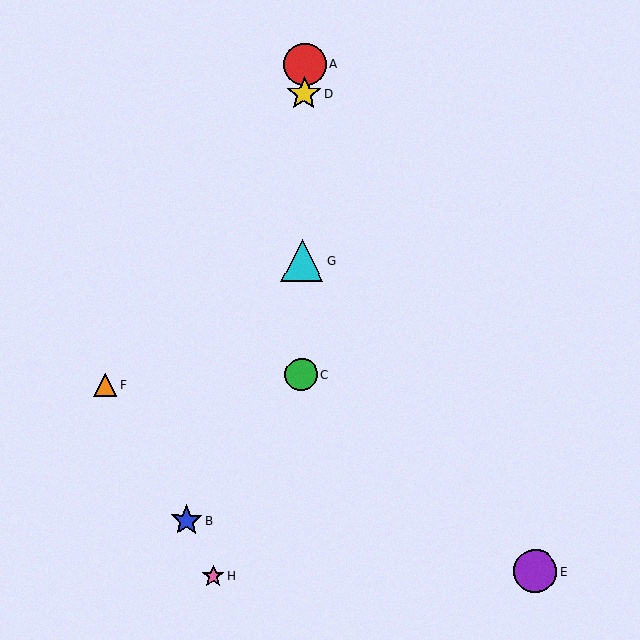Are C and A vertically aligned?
Yes, both are at x≈301.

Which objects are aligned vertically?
Objects A, C, D, G are aligned vertically.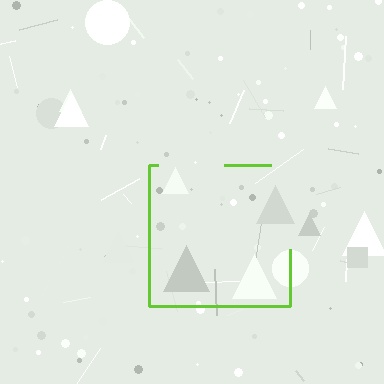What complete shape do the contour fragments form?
The contour fragments form a square.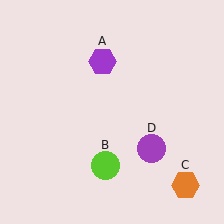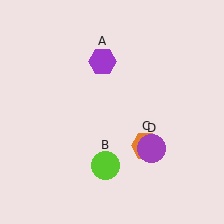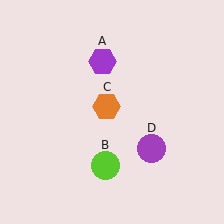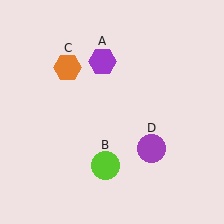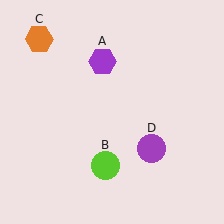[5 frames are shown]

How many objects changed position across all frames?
1 object changed position: orange hexagon (object C).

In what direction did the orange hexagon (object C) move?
The orange hexagon (object C) moved up and to the left.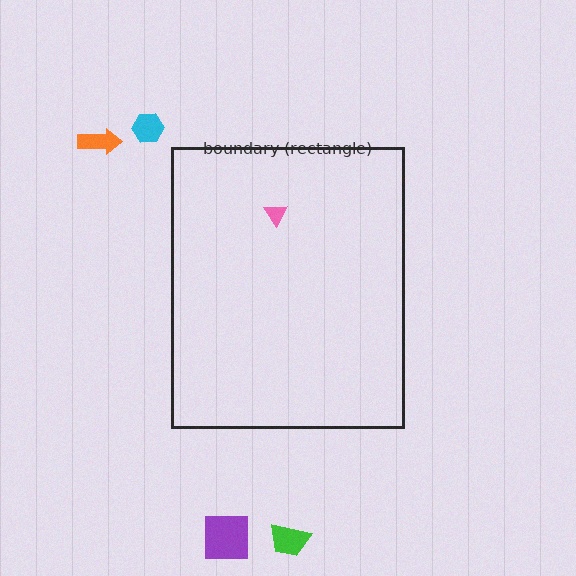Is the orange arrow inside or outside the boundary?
Outside.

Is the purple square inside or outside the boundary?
Outside.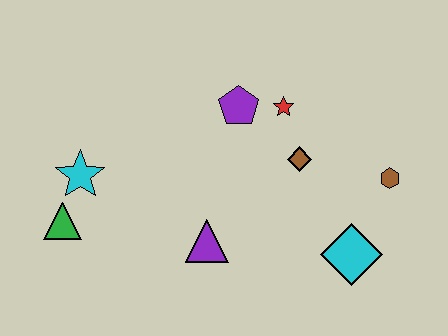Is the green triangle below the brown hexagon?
Yes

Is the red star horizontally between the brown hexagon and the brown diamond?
No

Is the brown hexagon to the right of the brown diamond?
Yes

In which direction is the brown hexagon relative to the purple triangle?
The brown hexagon is to the right of the purple triangle.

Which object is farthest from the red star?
The green triangle is farthest from the red star.